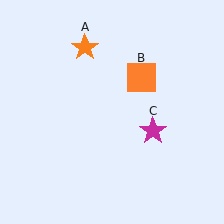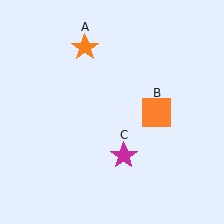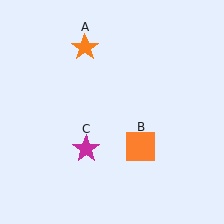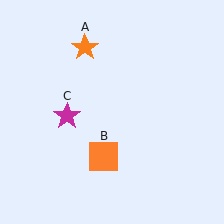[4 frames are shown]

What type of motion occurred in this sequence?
The orange square (object B), magenta star (object C) rotated clockwise around the center of the scene.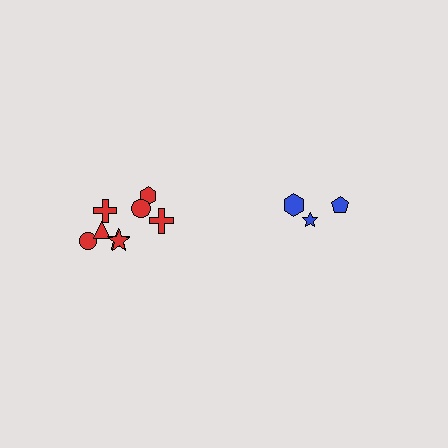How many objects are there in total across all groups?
There are 11 objects.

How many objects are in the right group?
There are 3 objects.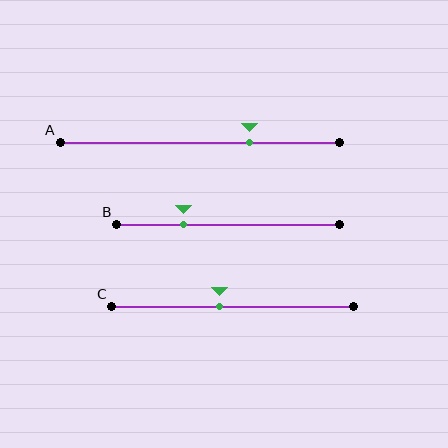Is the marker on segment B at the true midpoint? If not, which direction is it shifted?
No, the marker on segment B is shifted to the left by about 20% of the segment length.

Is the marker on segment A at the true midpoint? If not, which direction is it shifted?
No, the marker on segment A is shifted to the right by about 18% of the segment length.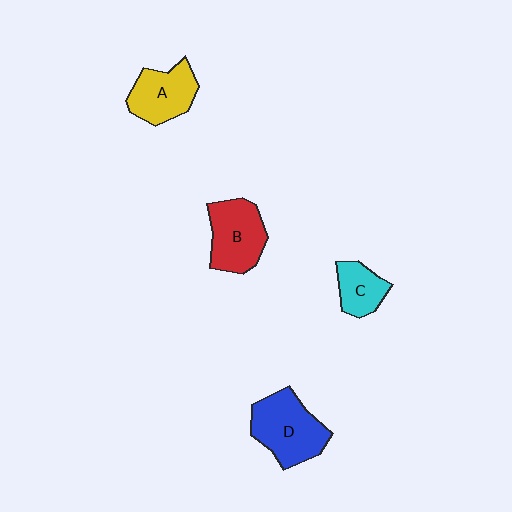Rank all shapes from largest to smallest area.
From largest to smallest: D (blue), B (red), A (yellow), C (cyan).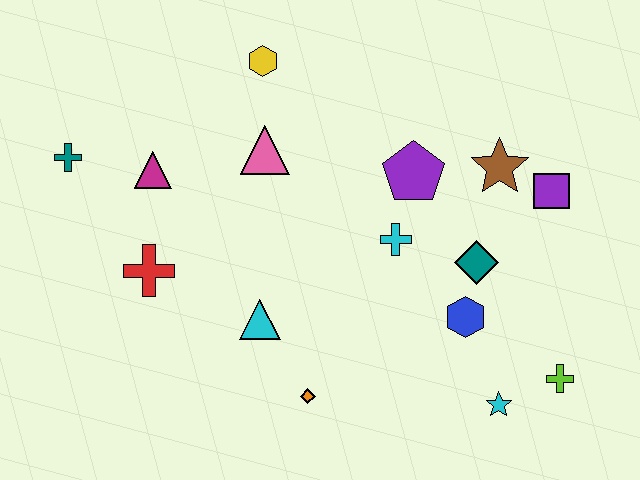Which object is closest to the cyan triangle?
The orange diamond is closest to the cyan triangle.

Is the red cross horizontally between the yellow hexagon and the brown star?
No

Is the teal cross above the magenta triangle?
Yes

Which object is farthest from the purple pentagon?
The teal cross is farthest from the purple pentagon.